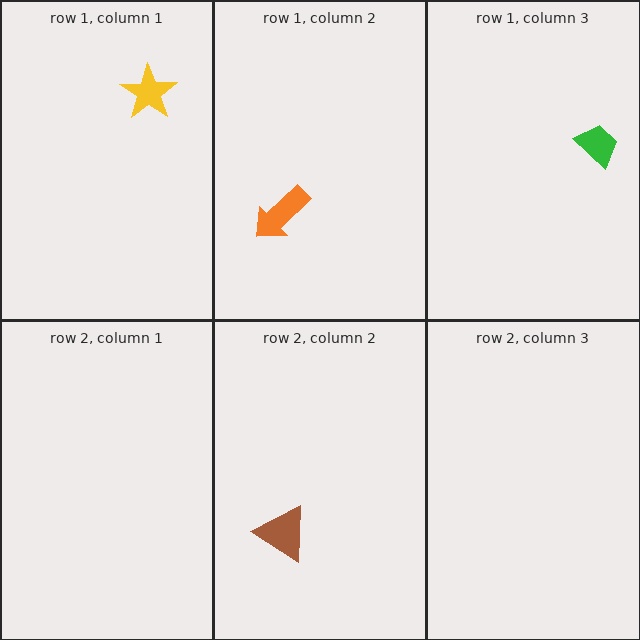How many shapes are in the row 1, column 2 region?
1.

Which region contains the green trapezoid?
The row 1, column 3 region.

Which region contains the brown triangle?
The row 2, column 2 region.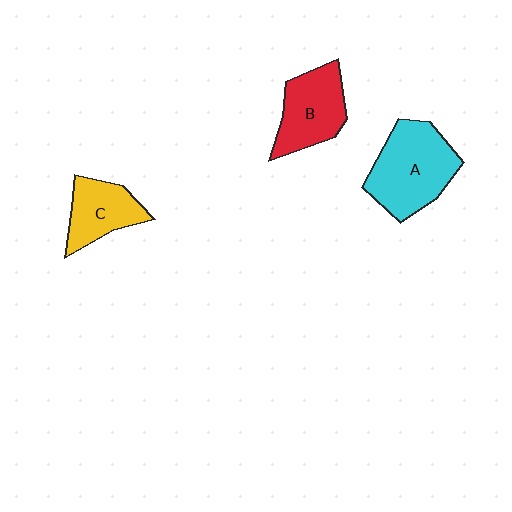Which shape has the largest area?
Shape A (cyan).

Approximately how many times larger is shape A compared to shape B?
Approximately 1.3 times.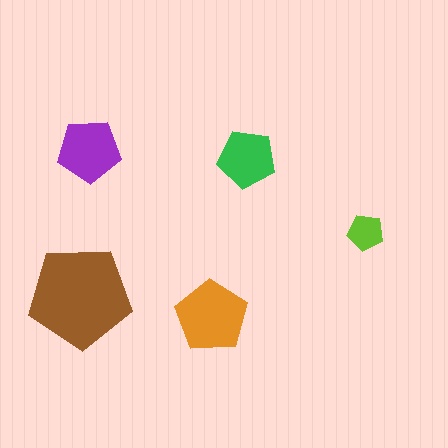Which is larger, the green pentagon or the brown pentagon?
The brown one.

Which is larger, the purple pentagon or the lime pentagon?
The purple one.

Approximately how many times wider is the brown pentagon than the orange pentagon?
About 1.5 times wider.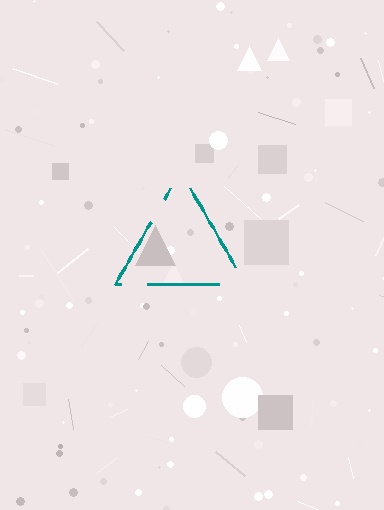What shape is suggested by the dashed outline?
The dashed outline suggests a triangle.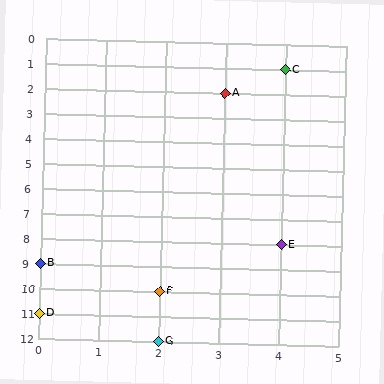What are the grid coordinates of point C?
Point C is at grid coordinates (4, 1).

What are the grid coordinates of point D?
Point D is at grid coordinates (0, 11).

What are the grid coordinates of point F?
Point F is at grid coordinates (2, 10).